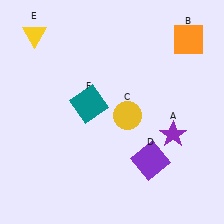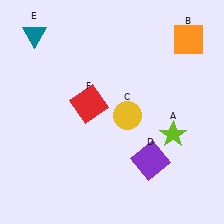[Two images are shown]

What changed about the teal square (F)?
In Image 1, F is teal. In Image 2, it changed to red.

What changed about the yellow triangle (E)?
In Image 1, E is yellow. In Image 2, it changed to teal.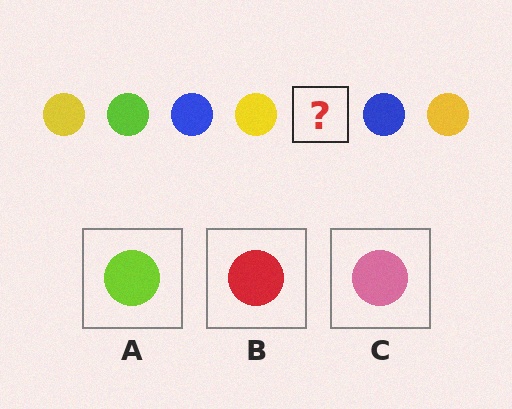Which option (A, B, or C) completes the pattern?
A.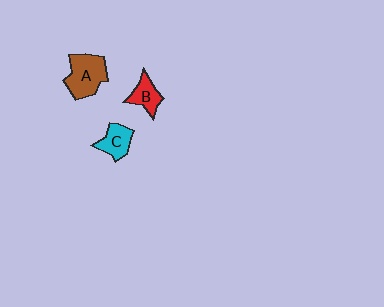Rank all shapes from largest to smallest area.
From largest to smallest: A (brown), C (cyan), B (red).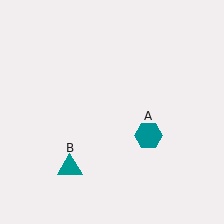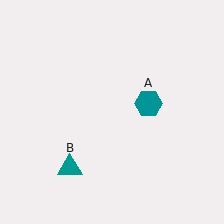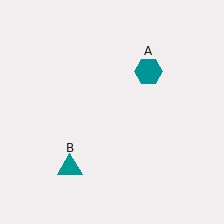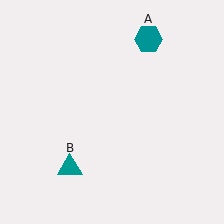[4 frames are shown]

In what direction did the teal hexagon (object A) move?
The teal hexagon (object A) moved up.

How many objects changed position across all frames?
1 object changed position: teal hexagon (object A).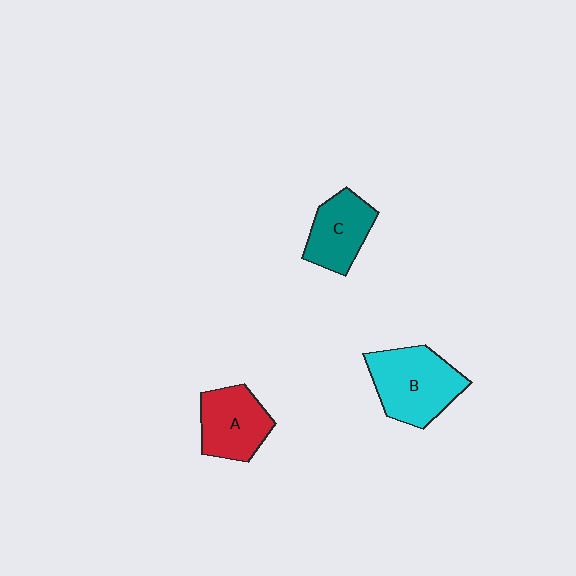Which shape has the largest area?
Shape B (cyan).